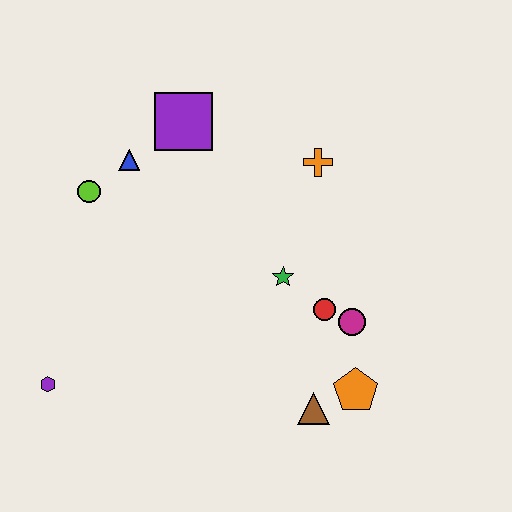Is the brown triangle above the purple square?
No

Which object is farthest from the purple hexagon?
The orange cross is farthest from the purple hexagon.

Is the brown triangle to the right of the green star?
Yes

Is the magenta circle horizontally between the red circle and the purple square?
No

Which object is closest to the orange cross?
The green star is closest to the orange cross.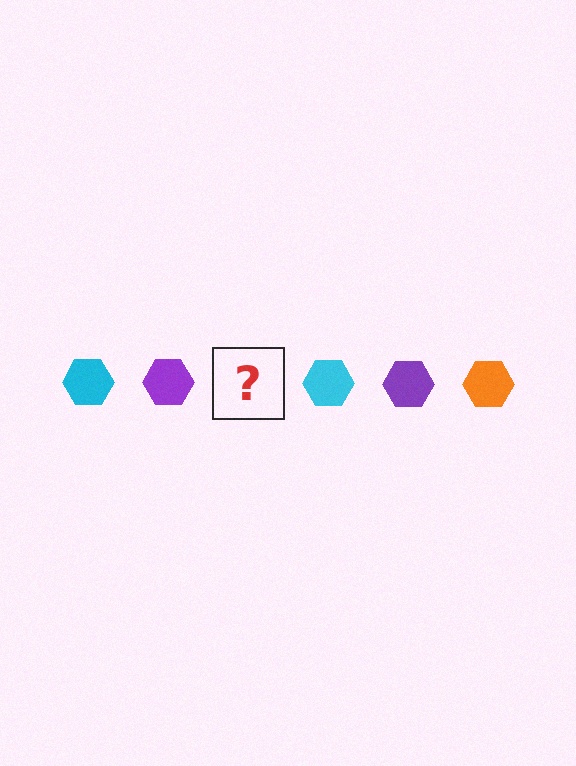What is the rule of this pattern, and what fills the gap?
The rule is that the pattern cycles through cyan, purple, orange hexagons. The gap should be filled with an orange hexagon.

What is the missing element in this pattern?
The missing element is an orange hexagon.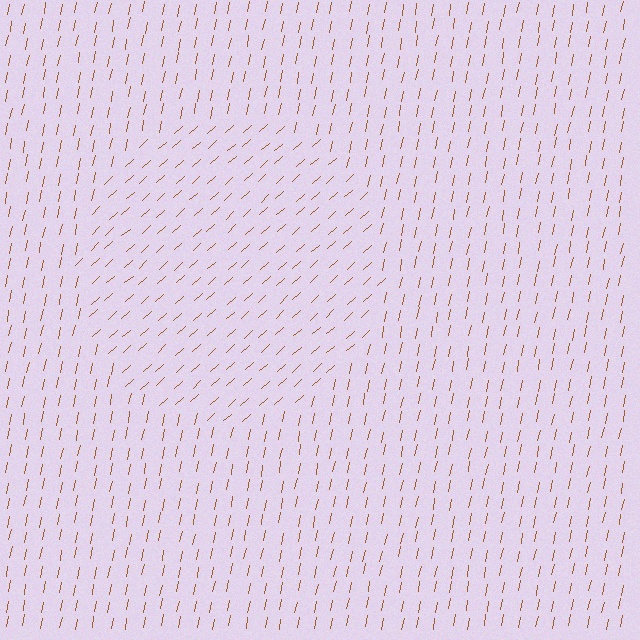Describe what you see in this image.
The image is filled with small brown line segments. A circle region in the image has lines oriented differently from the surrounding lines, creating a visible texture boundary.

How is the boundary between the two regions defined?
The boundary is defined purely by a change in line orientation (approximately 37 degrees difference). All lines are the same color and thickness.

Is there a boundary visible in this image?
Yes, there is a texture boundary formed by a change in line orientation.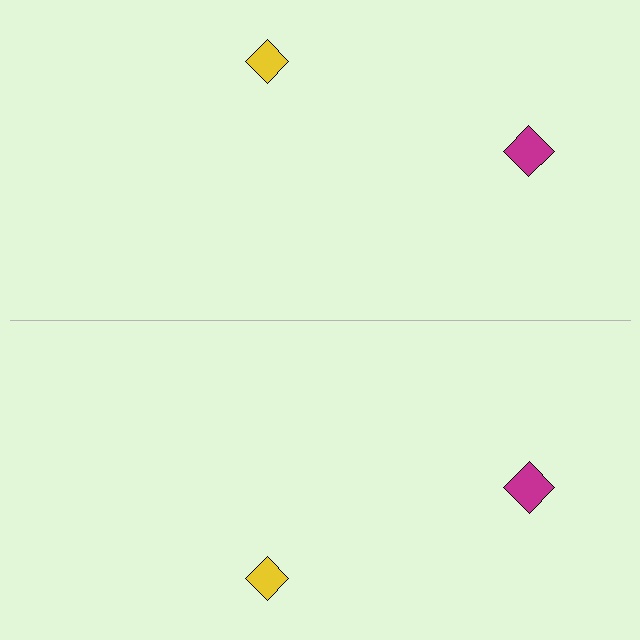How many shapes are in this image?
There are 4 shapes in this image.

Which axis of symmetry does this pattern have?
The pattern has a horizontal axis of symmetry running through the center of the image.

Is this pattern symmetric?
Yes, this pattern has bilateral (reflection) symmetry.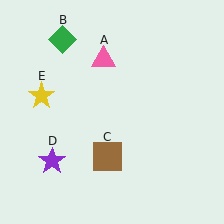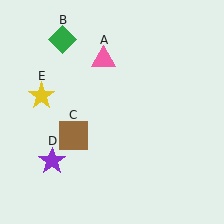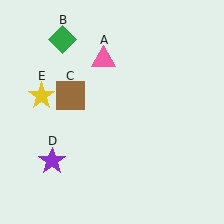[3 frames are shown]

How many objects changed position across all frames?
1 object changed position: brown square (object C).